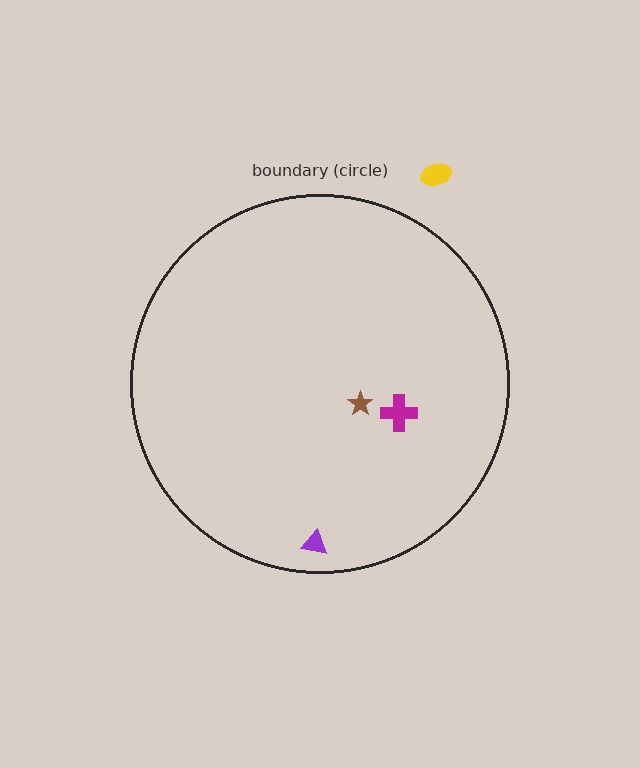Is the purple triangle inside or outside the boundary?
Inside.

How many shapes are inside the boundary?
3 inside, 1 outside.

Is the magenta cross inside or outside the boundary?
Inside.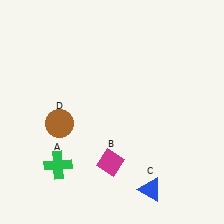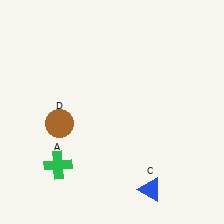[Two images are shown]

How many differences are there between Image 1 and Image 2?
There is 1 difference between the two images.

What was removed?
The magenta diamond (B) was removed in Image 2.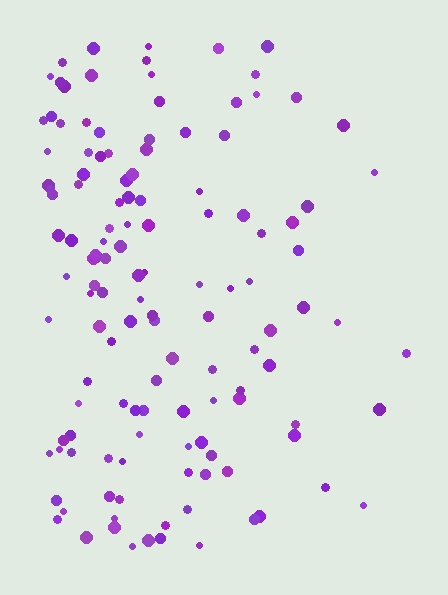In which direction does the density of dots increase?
From right to left, with the left side densest.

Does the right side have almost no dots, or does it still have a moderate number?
Still a moderate number, just noticeably fewer than the left.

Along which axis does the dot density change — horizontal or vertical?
Horizontal.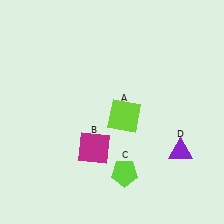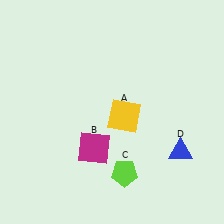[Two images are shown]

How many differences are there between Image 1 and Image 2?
There are 2 differences between the two images.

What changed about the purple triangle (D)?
In Image 1, D is purple. In Image 2, it changed to blue.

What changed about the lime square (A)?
In Image 1, A is lime. In Image 2, it changed to yellow.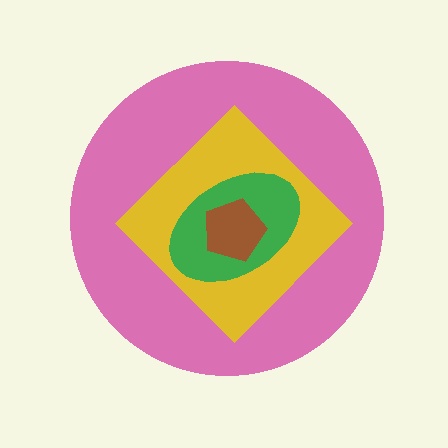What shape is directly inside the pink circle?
The yellow diamond.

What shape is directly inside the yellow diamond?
The green ellipse.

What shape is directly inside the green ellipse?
The brown pentagon.